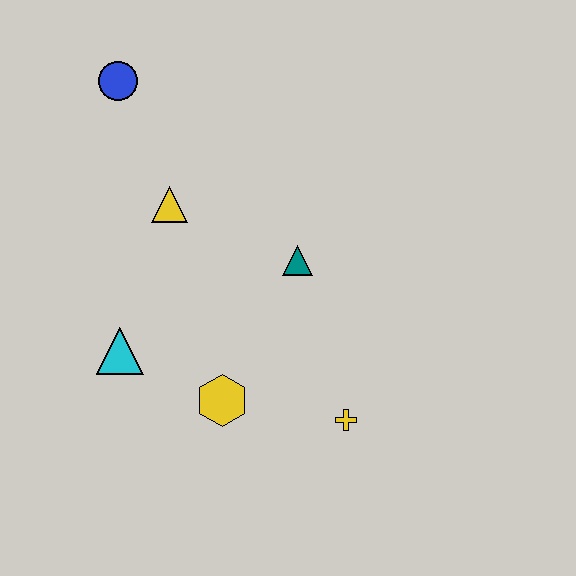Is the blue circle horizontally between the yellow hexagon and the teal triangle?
No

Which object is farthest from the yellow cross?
The blue circle is farthest from the yellow cross.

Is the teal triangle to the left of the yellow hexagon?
No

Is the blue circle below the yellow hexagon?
No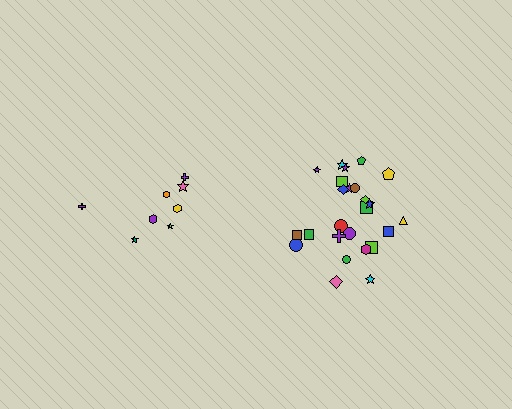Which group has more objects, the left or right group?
The right group.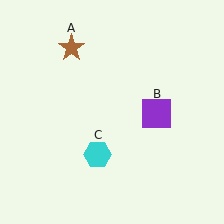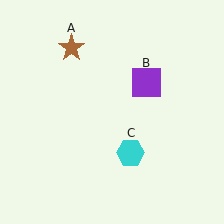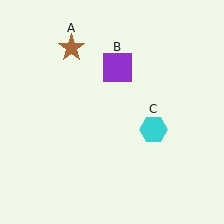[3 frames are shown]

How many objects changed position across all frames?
2 objects changed position: purple square (object B), cyan hexagon (object C).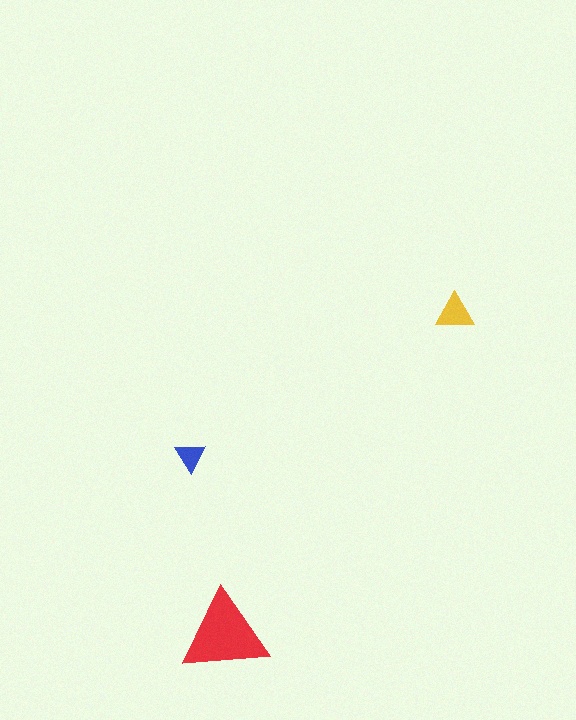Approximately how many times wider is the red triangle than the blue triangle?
About 3 times wider.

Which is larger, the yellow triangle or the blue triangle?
The yellow one.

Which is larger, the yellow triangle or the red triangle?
The red one.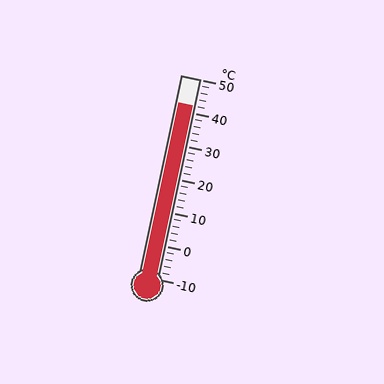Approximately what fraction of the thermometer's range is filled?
The thermometer is filled to approximately 85% of its range.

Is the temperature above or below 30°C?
The temperature is above 30°C.